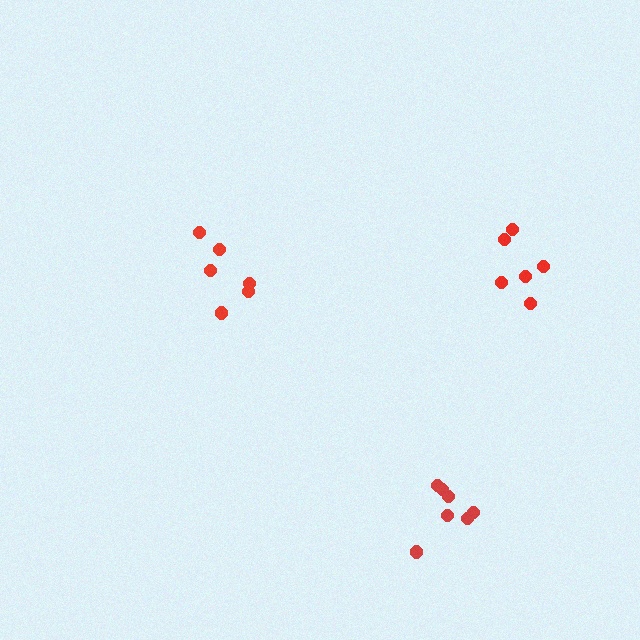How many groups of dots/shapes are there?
There are 3 groups.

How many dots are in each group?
Group 1: 6 dots, Group 2: 6 dots, Group 3: 7 dots (19 total).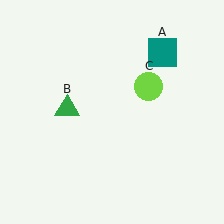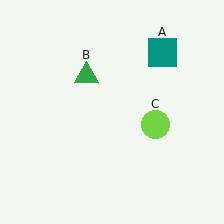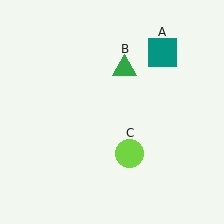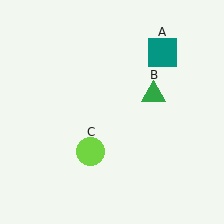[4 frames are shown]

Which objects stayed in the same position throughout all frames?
Teal square (object A) remained stationary.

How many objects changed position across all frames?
2 objects changed position: green triangle (object B), lime circle (object C).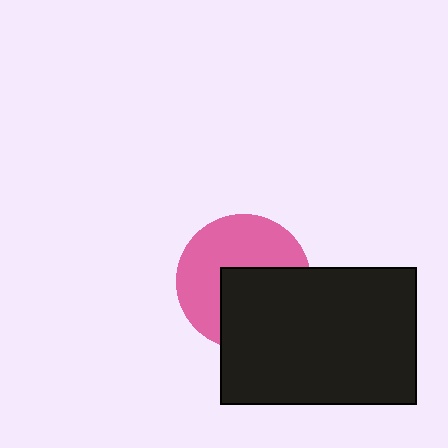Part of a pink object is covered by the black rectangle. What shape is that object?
It is a circle.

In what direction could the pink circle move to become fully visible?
The pink circle could move toward the upper-left. That would shift it out from behind the black rectangle entirely.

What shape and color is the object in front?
The object in front is a black rectangle.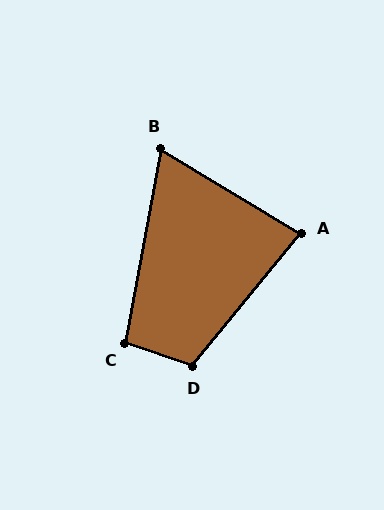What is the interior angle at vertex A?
Approximately 82 degrees (acute).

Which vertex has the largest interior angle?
D, at approximately 111 degrees.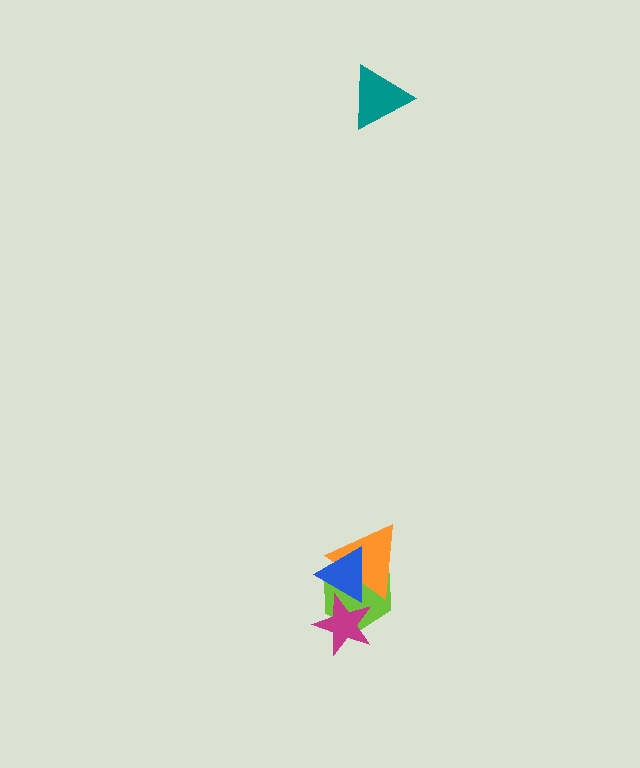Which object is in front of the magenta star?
The blue triangle is in front of the magenta star.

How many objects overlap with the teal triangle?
0 objects overlap with the teal triangle.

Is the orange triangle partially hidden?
Yes, it is partially covered by another shape.